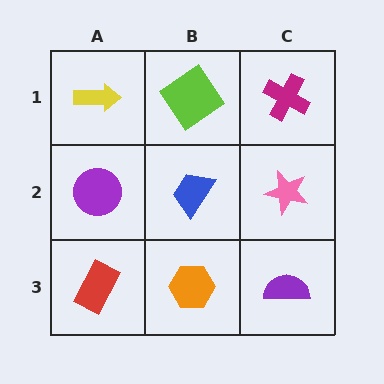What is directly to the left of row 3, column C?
An orange hexagon.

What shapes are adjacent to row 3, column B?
A blue trapezoid (row 2, column B), a red rectangle (row 3, column A), a purple semicircle (row 3, column C).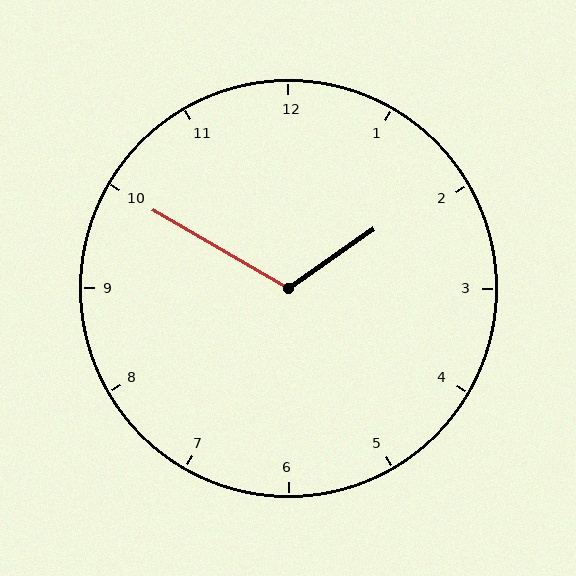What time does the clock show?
1:50.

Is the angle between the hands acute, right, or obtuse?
It is obtuse.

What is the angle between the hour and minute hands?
Approximately 115 degrees.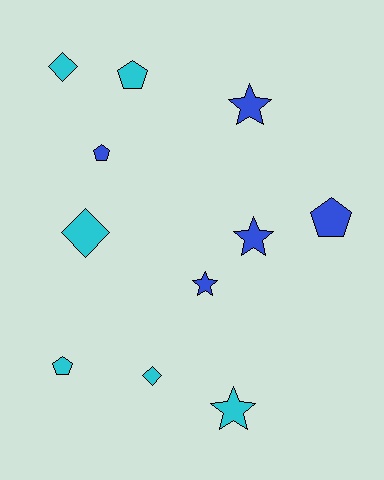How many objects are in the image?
There are 11 objects.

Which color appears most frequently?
Cyan, with 6 objects.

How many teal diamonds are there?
There are no teal diamonds.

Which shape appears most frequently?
Star, with 4 objects.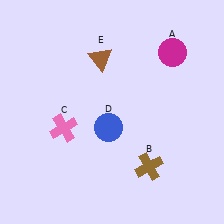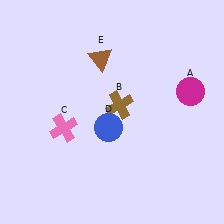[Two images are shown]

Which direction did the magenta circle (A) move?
The magenta circle (A) moved down.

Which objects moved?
The objects that moved are: the magenta circle (A), the brown cross (B).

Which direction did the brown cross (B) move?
The brown cross (B) moved up.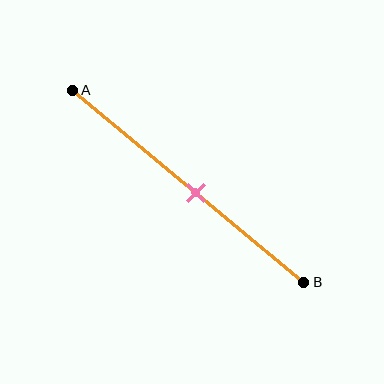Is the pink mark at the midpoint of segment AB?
No, the mark is at about 55% from A, not at the 50% midpoint.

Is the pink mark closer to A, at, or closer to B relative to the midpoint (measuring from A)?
The pink mark is closer to point B than the midpoint of segment AB.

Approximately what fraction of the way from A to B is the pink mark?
The pink mark is approximately 55% of the way from A to B.